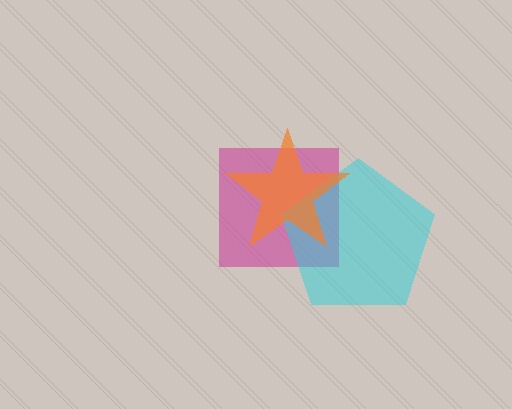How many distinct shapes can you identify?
There are 3 distinct shapes: a magenta square, a cyan pentagon, an orange star.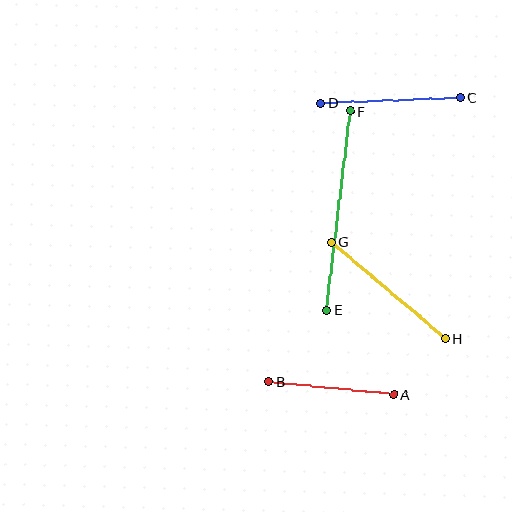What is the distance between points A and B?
The distance is approximately 126 pixels.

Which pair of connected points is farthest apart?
Points E and F are farthest apart.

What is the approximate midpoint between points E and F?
The midpoint is at approximately (338, 211) pixels.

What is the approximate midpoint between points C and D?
The midpoint is at approximately (391, 100) pixels.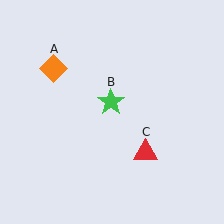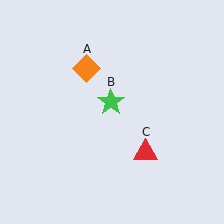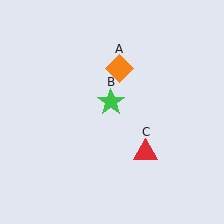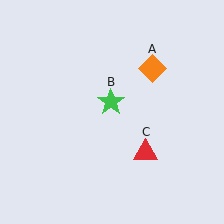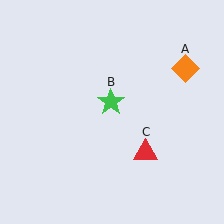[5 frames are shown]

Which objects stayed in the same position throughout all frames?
Green star (object B) and red triangle (object C) remained stationary.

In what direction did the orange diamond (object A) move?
The orange diamond (object A) moved right.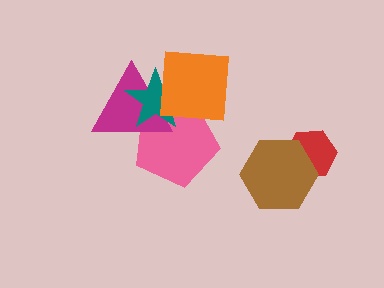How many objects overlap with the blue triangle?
4 objects overlap with the blue triangle.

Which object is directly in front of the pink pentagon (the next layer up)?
The magenta triangle is directly in front of the pink pentagon.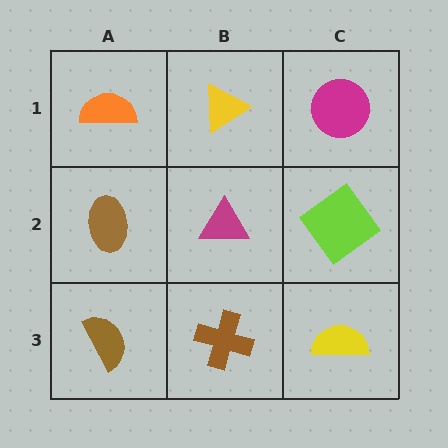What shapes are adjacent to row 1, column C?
A lime diamond (row 2, column C), a yellow triangle (row 1, column B).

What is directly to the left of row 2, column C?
A magenta triangle.